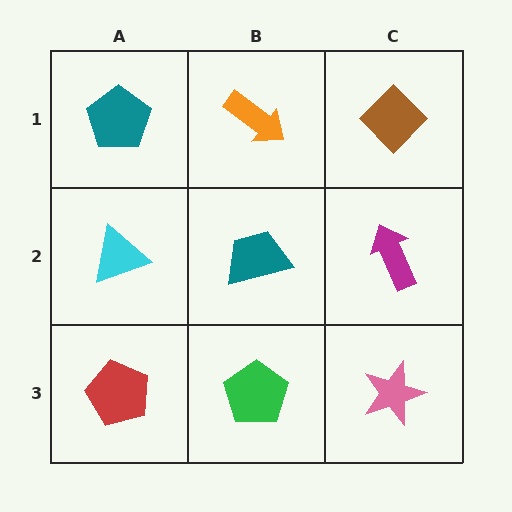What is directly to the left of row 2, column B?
A cyan triangle.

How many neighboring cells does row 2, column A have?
3.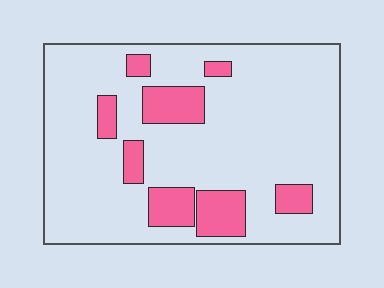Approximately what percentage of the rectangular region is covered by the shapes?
Approximately 20%.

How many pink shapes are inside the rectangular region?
8.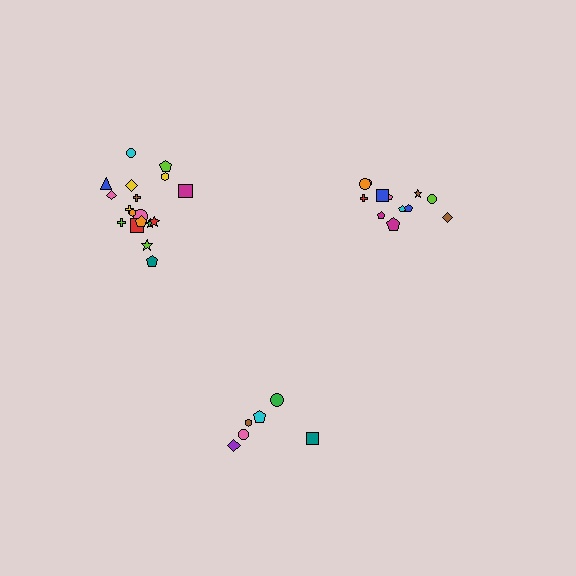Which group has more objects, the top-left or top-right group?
The top-left group.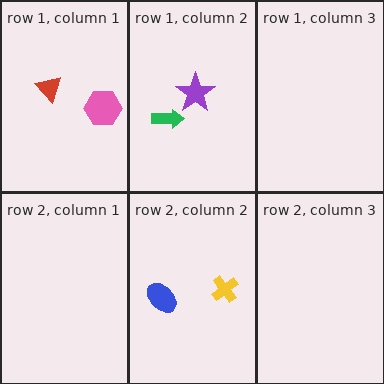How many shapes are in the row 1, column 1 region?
2.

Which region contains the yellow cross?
The row 2, column 2 region.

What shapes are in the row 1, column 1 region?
The red triangle, the pink hexagon.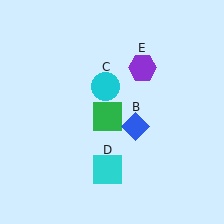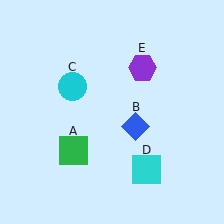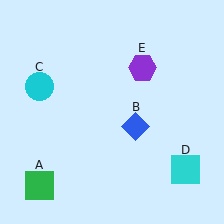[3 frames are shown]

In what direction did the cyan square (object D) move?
The cyan square (object D) moved right.